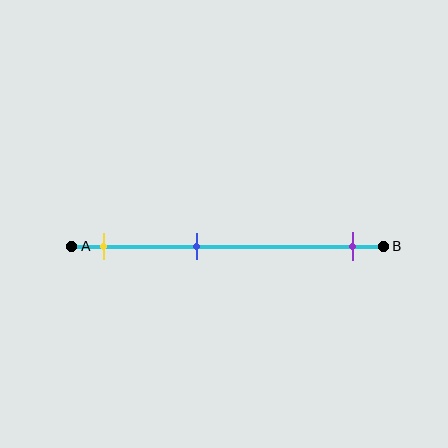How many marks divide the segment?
There are 3 marks dividing the segment.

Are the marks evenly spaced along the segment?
No, the marks are not evenly spaced.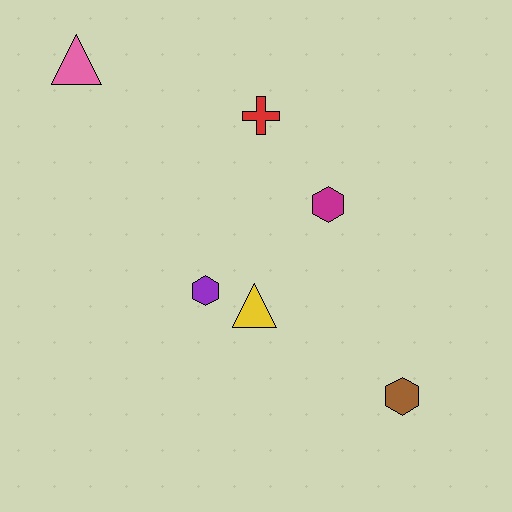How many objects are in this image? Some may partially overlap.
There are 6 objects.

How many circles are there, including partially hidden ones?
There are no circles.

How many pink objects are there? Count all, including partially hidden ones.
There is 1 pink object.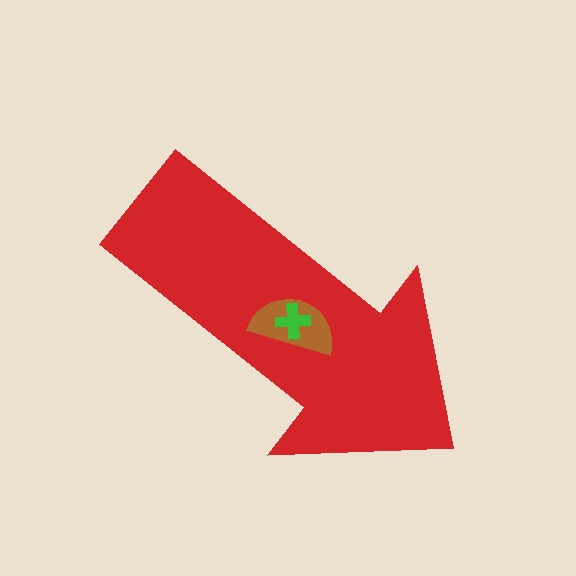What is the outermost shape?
The red arrow.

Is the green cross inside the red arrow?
Yes.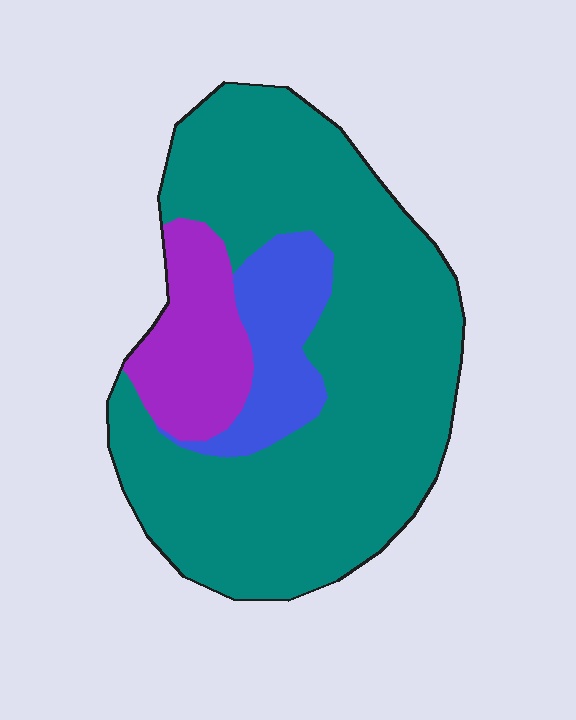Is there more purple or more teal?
Teal.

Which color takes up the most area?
Teal, at roughly 75%.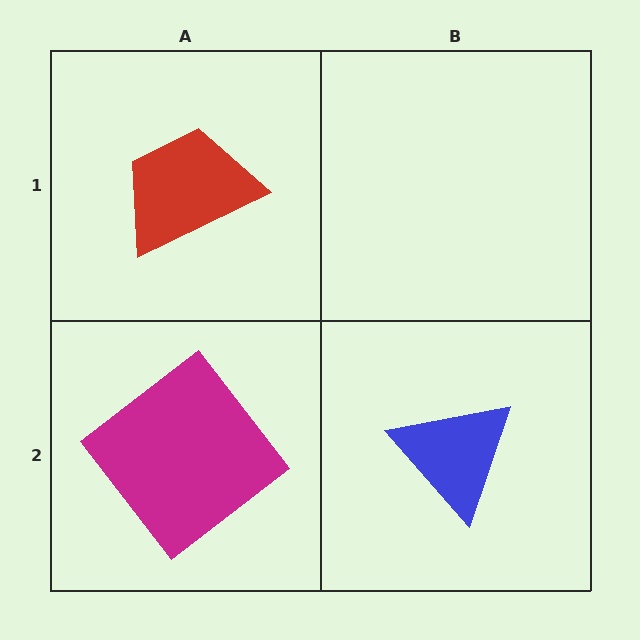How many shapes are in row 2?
2 shapes.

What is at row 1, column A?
A red trapezoid.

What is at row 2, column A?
A magenta diamond.